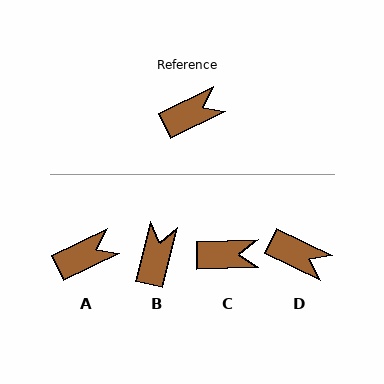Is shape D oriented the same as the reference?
No, it is off by about 51 degrees.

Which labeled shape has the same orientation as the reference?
A.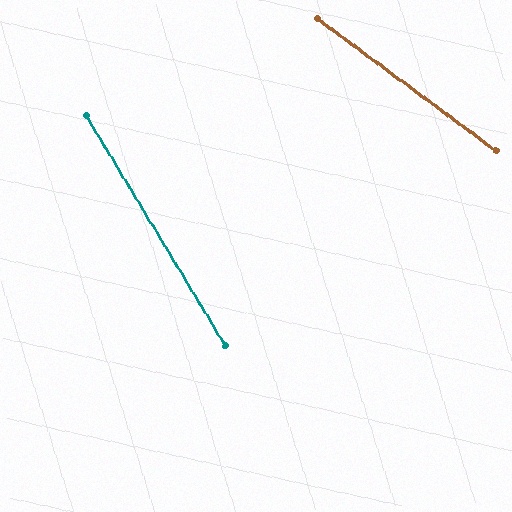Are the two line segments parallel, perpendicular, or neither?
Neither parallel nor perpendicular — they differ by about 22°.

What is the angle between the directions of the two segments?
Approximately 22 degrees.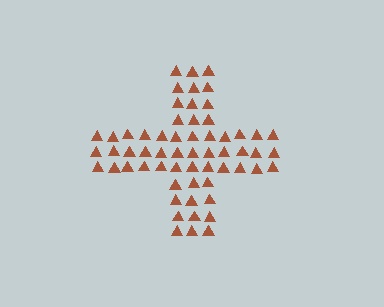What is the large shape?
The large shape is a cross.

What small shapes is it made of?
It is made of small triangles.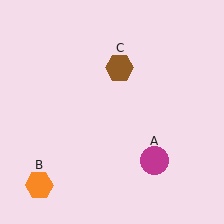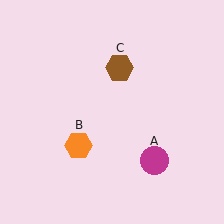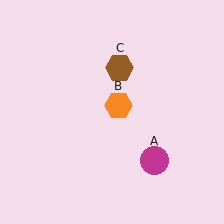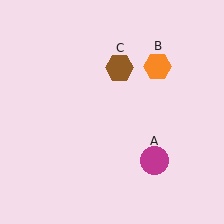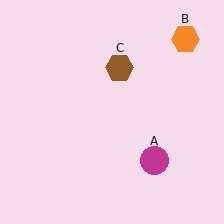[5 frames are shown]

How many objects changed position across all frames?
1 object changed position: orange hexagon (object B).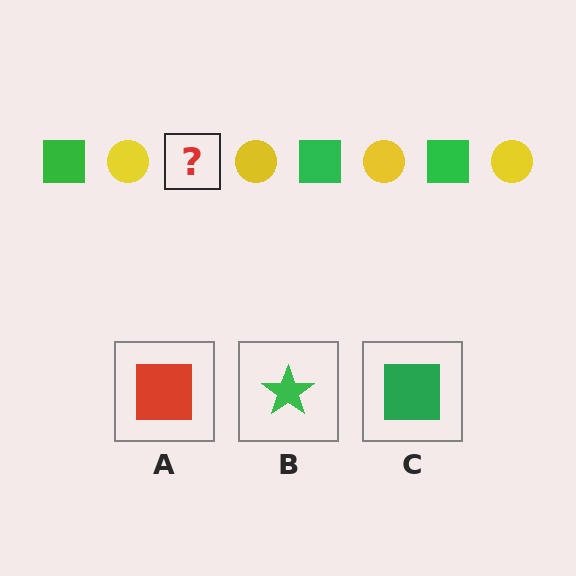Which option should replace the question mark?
Option C.